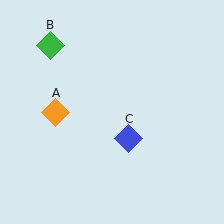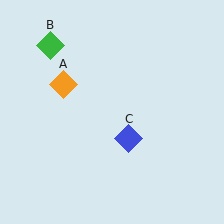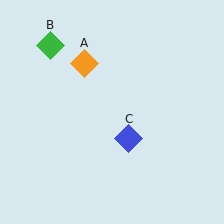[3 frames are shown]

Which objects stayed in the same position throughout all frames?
Green diamond (object B) and blue diamond (object C) remained stationary.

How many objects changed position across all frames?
1 object changed position: orange diamond (object A).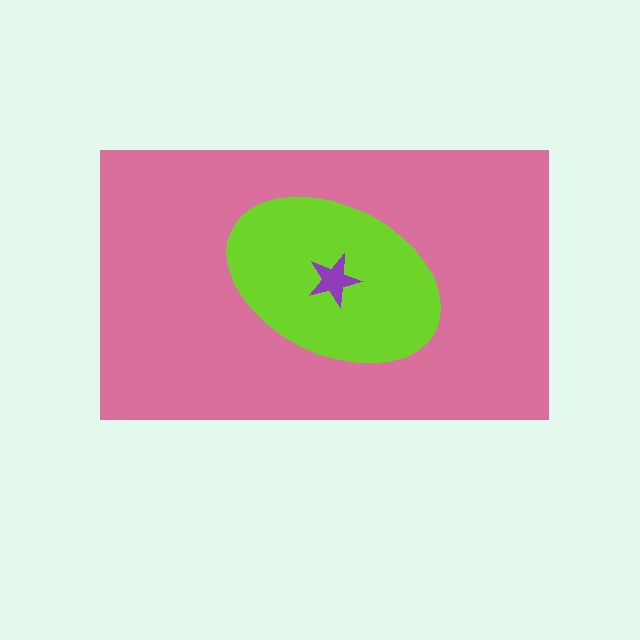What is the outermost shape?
The pink rectangle.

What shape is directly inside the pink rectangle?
The lime ellipse.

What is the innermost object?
The purple star.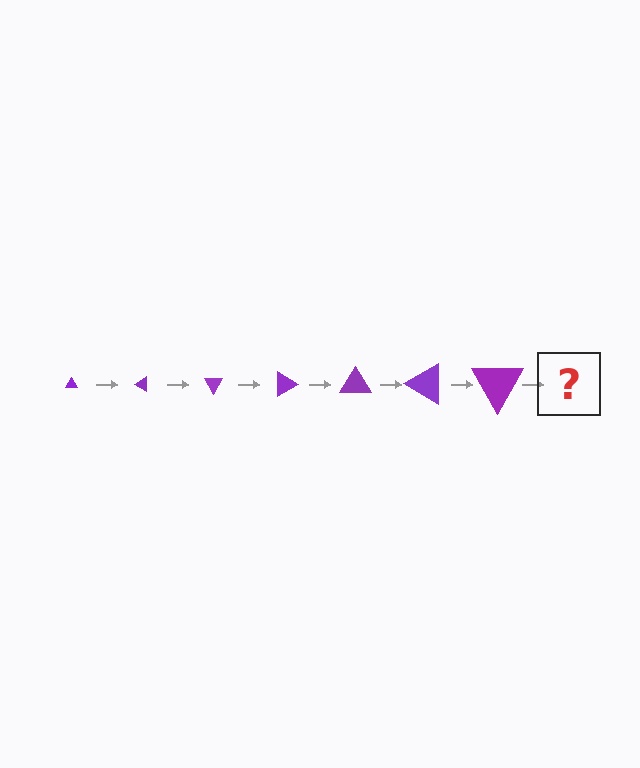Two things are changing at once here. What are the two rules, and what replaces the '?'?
The two rules are that the triangle grows larger each step and it rotates 30 degrees each step. The '?' should be a triangle, larger than the previous one and rotated 210 degrees from the start.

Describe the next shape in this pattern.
It should be a triangle, larger than the previous one and rotated 210 degrees from the start.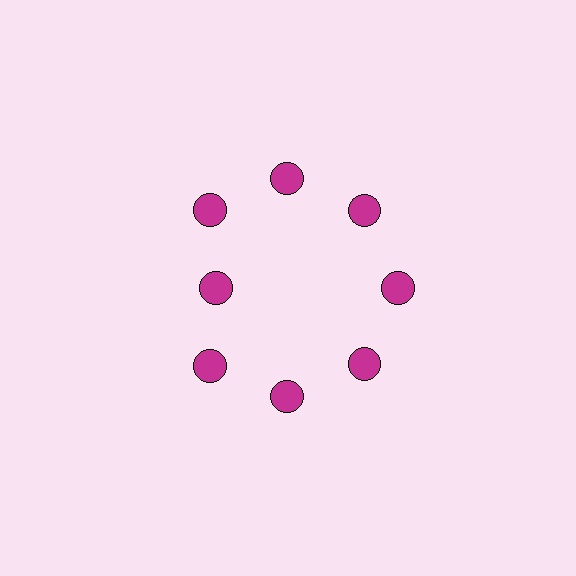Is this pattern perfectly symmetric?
No. The 8 magenta circles are arranged in a ring, but one element near the 9 o'clock position is pulled inward toward the center, breaking the 8-fold rotational symmetry.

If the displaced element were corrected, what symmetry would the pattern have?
It would have 8-fold rotational symmetry — the pattern would map onto itself every 45 degrees.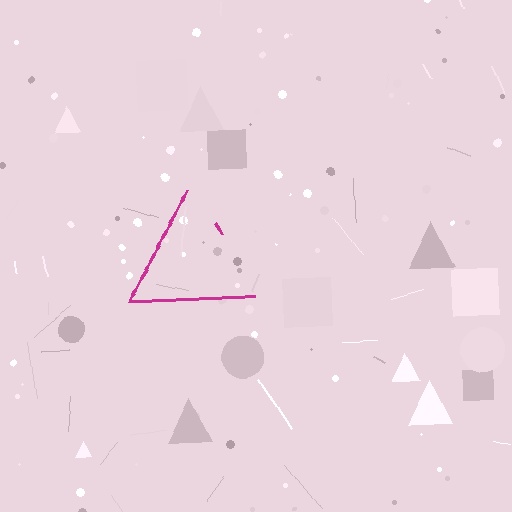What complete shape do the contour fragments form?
The contour fragments form a triangle.